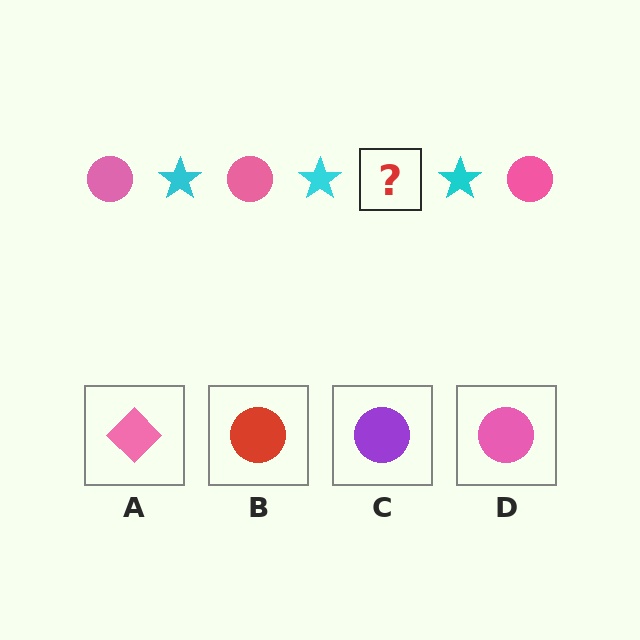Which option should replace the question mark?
Option D.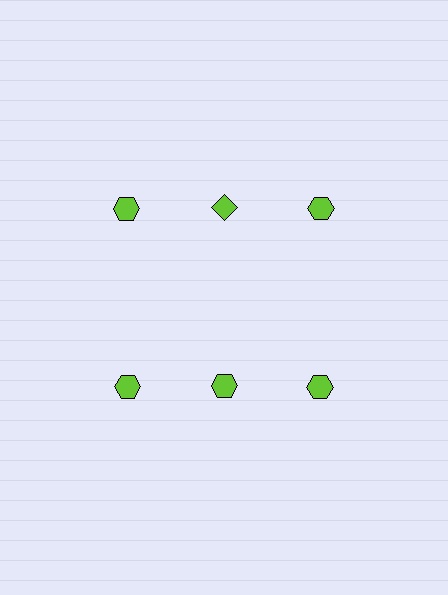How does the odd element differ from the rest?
It has a different shape: diamond instead of hexagon.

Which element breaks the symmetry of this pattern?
The lime diamond in the top row, second from left column breaks the symmetry. All other shapes are lime hexagons.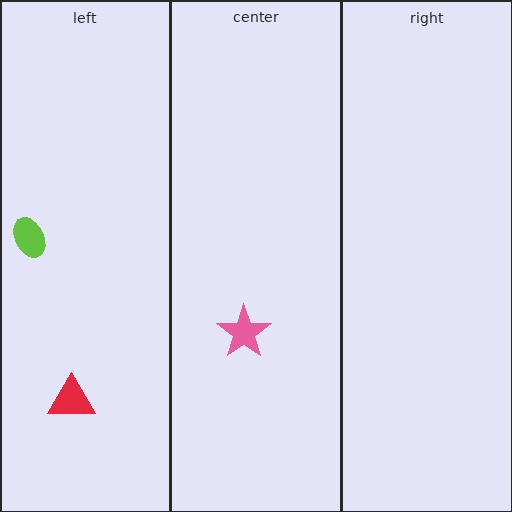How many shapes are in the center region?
1.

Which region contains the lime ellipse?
The left region.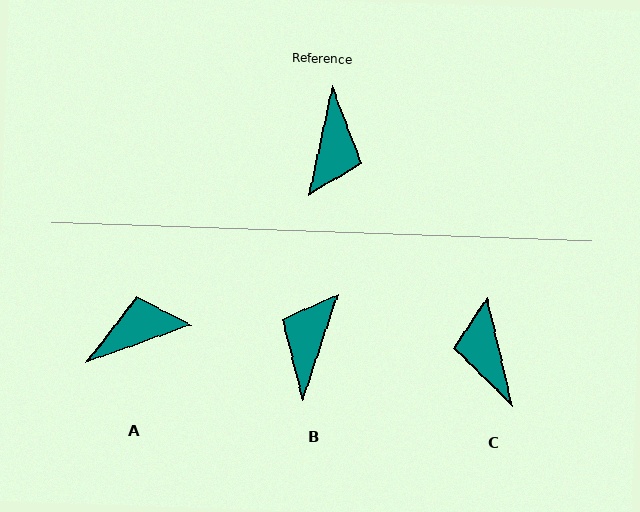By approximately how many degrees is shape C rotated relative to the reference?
Approximately 155 degrees clockwise.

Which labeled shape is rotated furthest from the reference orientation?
B, about 174 degrees away.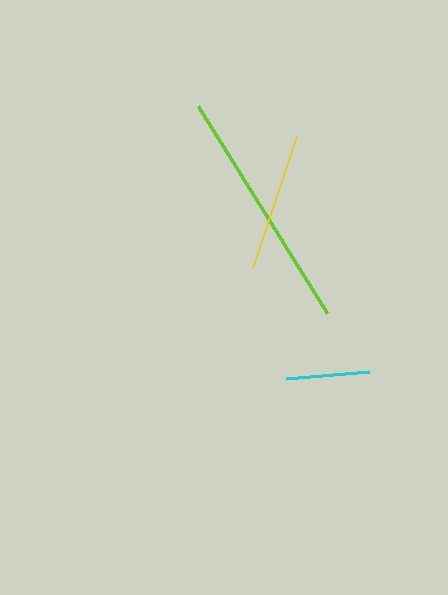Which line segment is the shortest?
The cyan line is the shortest at approximately 83 pixels.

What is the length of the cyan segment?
The cyan segment is approximately 83 pixels long.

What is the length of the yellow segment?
The yellow segment is approximately 140 pixels long.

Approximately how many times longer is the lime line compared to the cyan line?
The lime line is approximately 2.9 times the length of the cyan line.